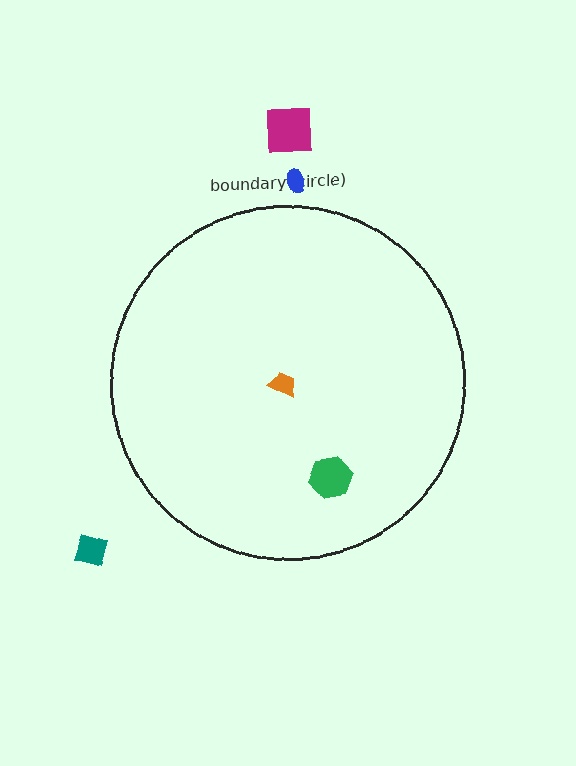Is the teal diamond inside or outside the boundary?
Outside.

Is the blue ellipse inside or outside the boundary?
Outside.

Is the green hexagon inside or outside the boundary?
Inside.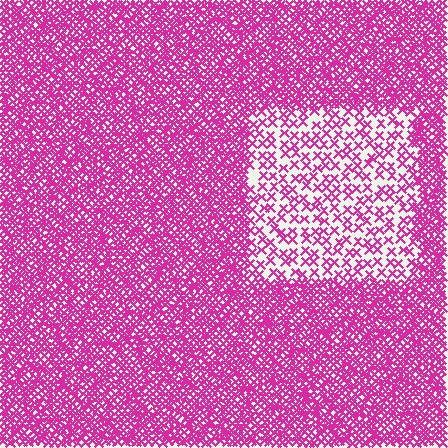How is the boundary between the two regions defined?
The boundary is defined by a change in element density (approximately 2.8x ratio). All elements are the same color, size, and shape.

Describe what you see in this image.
The image contains small magenta elements arranged at two different densities. A rectangle-shaped region is visible where the elements are less densely packed than the surrounding area.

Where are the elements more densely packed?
The elements are more densely packed outside the rectangle boundary.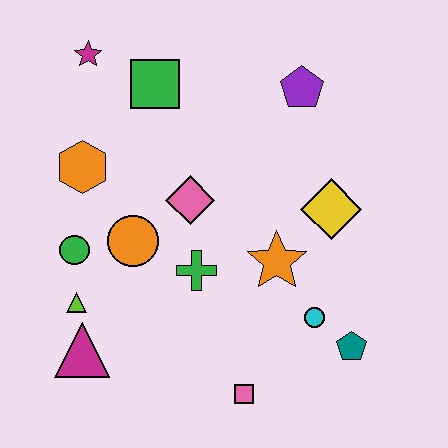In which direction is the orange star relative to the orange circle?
The orange star is to the right of the orange circle.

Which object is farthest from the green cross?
The magenta star is farthest from the green cross.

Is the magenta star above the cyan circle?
Yes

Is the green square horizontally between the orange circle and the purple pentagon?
Yes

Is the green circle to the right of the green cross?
No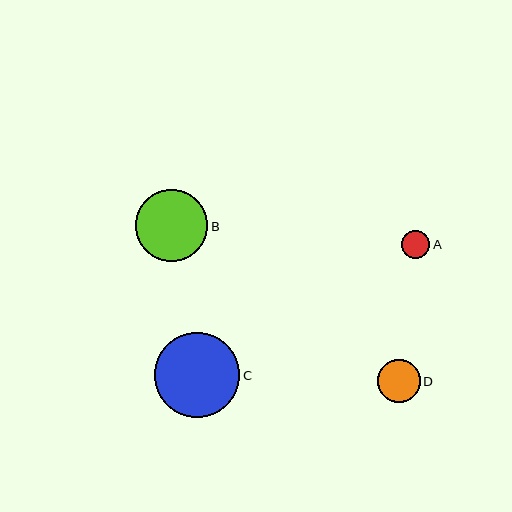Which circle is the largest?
Circle C is the largest with a size of approximately 85 pixels.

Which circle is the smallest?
Circle A is the smallest with a size of approximately 28 pixels.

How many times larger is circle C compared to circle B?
Circle C is approximately 1.2 times the size of circle B.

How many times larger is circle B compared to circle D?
Circle B is approximately 1.7 times the size of circle D.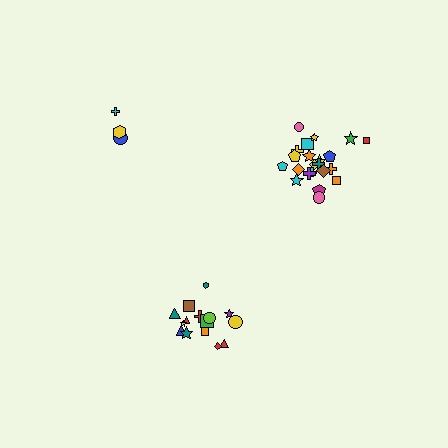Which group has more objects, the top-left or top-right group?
The top-right group.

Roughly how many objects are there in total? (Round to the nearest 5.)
Roughly 40 objects in total.